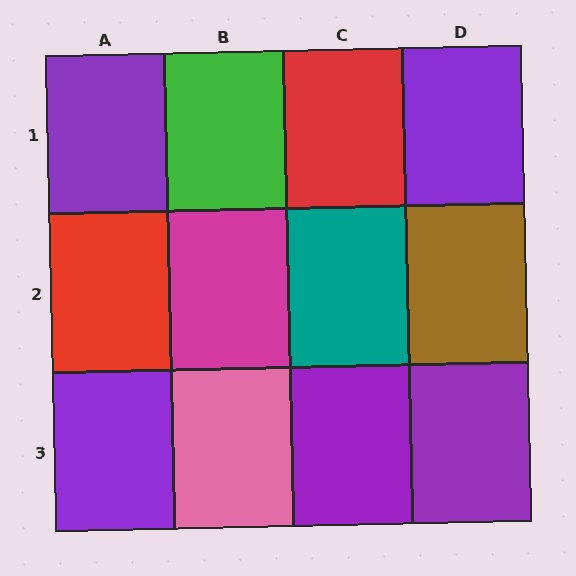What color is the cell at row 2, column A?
Red.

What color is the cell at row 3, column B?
Pink.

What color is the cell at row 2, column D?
Brown.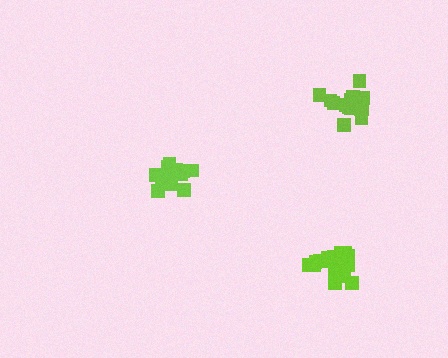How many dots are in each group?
Group 1: 16 dots, Group 2: 14 dots, Group 3: 19 dots (49 total).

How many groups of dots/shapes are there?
There are 3 groups.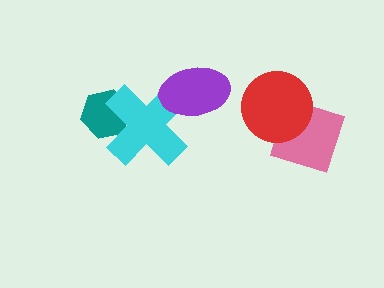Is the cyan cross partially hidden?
Yes, it is partially covered by another shape.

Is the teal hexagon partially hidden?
Yes, it is partially covered by another shape.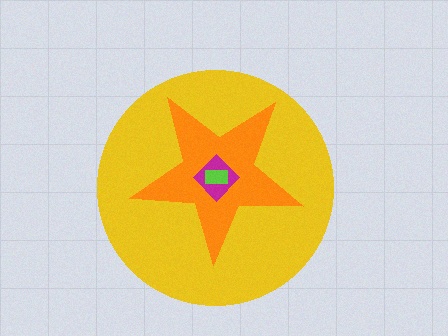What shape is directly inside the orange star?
The magenta diamond.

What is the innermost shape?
The lime rectangle.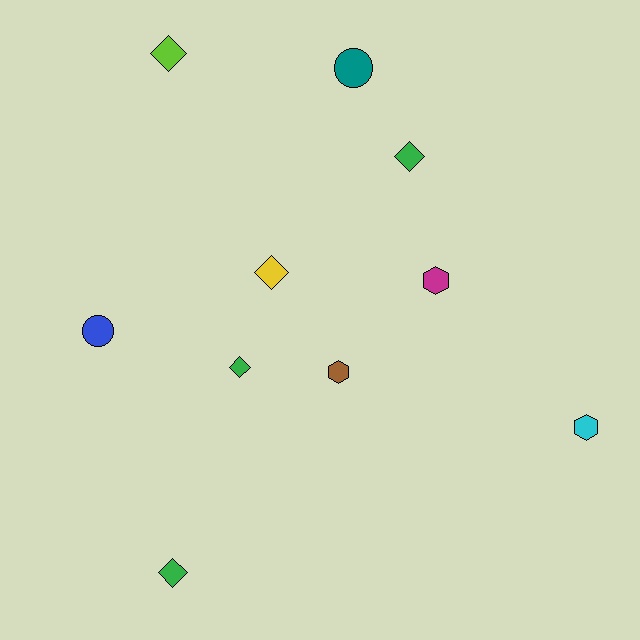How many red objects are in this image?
There are no red objects.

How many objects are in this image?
There are 10 objects.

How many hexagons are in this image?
There are 3 hexagons.